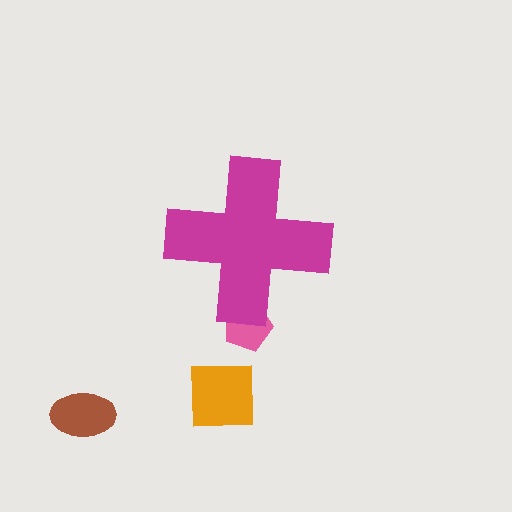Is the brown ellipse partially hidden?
No, the brown ellipse is fully visible.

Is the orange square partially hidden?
No, the orange square is fully visible.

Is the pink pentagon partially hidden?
Yes, the pink pentagon is partially hidden behind the magenta cross.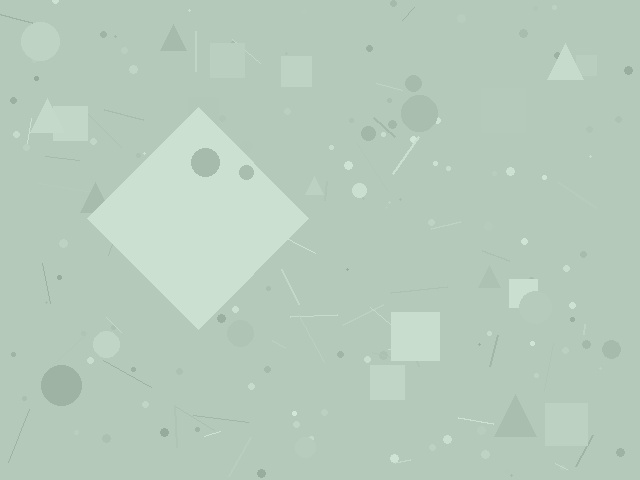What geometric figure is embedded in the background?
A diamond is embedded in the background.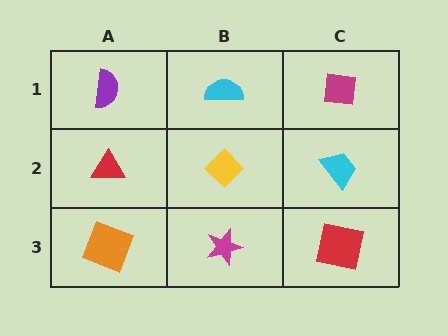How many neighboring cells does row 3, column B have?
3.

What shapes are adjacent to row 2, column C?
A magenta square (row 1, column C), a red square (row 3, column C), a yellow diamond (row 2, column B).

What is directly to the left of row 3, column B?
An orange square.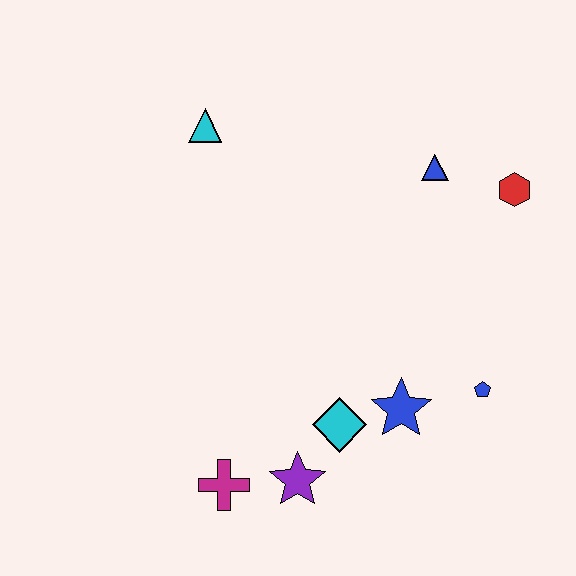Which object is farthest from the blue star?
The cyan triangle is farthest from the blue star.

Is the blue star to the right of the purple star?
Yes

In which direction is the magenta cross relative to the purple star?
The magenta cross is to the left of the purple star.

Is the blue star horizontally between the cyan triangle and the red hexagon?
Yes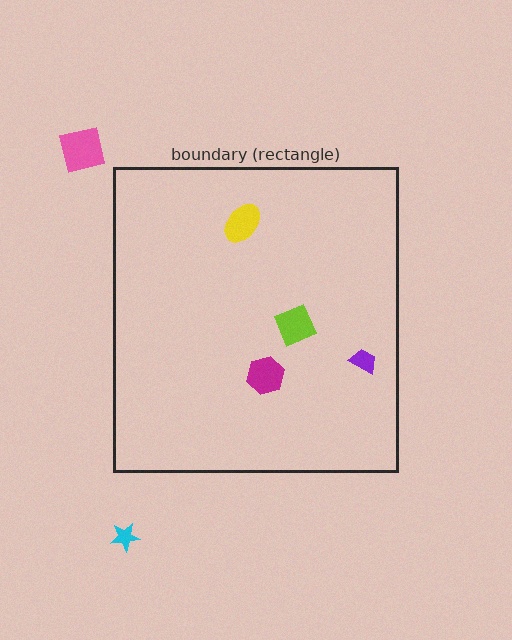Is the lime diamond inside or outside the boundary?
Inside.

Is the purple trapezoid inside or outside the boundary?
Inside.